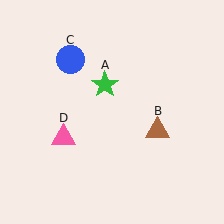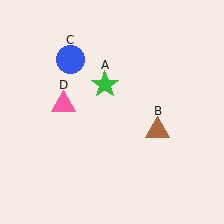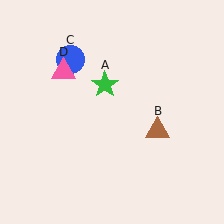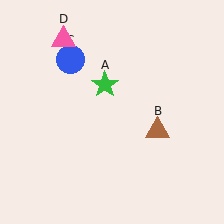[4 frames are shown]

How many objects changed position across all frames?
1 object changed position: pink triangle (object D).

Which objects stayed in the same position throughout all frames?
Green star (object A) and brown triangle (object B) and blue circle (object C) remained stationary.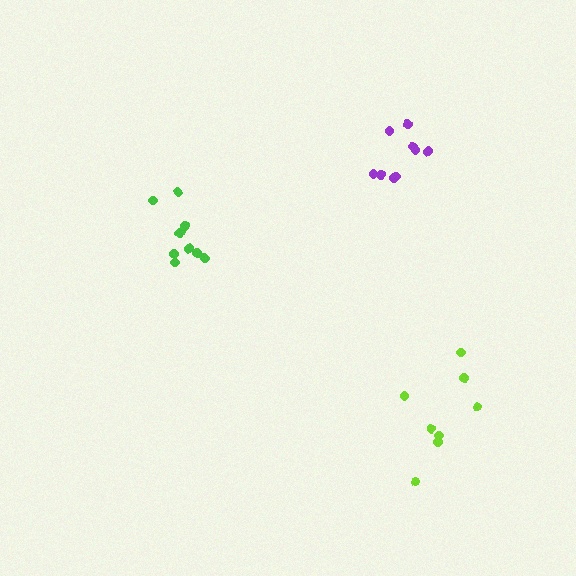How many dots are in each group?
Group 1: 9 dots, Group 2: 10 dots, Group 3: 8 dots (27 total).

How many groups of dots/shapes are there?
There are 3 groups.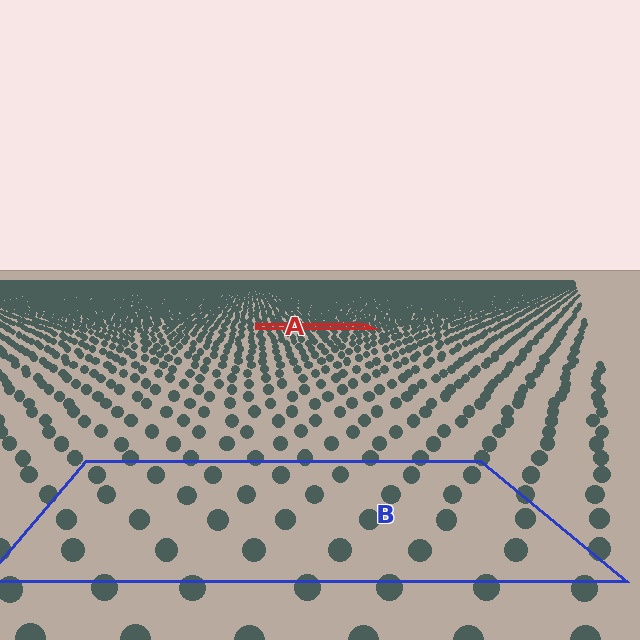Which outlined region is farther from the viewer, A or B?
Region A is farther from the viewer — the texture elements inside it appear smaller and more densely packed.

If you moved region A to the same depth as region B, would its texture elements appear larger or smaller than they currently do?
They would appear larger. At a closer depth, the same texture elements are projected at a bigger on-screen size.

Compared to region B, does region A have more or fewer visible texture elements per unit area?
Region A has more texture elements per unit area — they are packed more densely because it is farther away.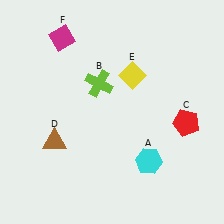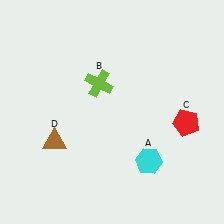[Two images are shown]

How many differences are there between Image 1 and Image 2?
There are 2 differences between the two images.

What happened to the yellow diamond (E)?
The yellow diamond (E) was removed in Image 2. It was in the top-right area of Image 1.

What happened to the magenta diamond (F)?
The magenta diamond (F) was removed in Image 2. It was in the top-left area of Image 1.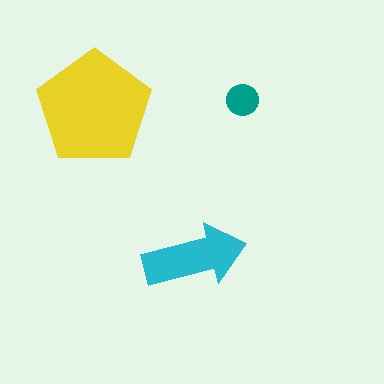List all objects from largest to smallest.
The yellow pentagon, the cyan arrow, the teal circle.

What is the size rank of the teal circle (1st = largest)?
3rd.